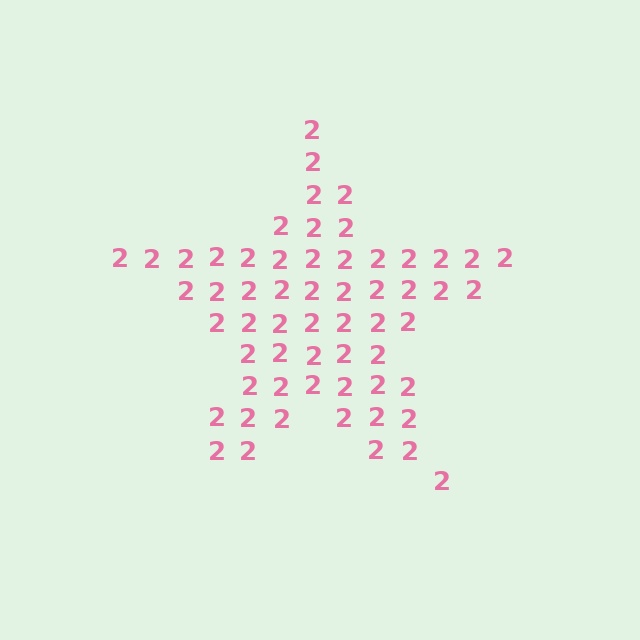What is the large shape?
The large shape is a star.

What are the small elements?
The small elements are digit 2's.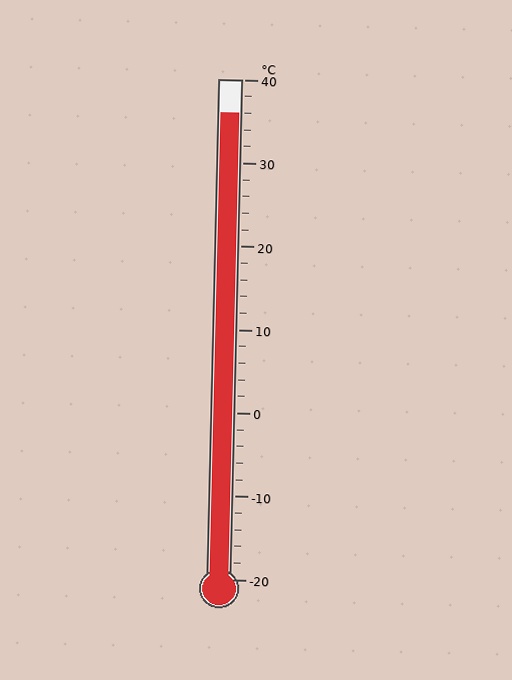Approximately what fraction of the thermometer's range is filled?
The thermometer is filled to approximately 95% of its range.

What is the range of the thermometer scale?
The thermometer scale ranges from -20°C to 40°C.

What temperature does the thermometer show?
The thermometer shows approximately 36°C.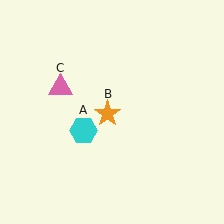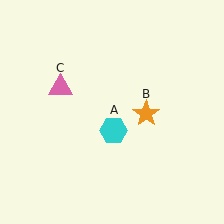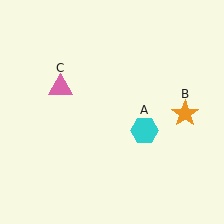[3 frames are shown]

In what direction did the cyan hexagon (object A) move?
The cyan hexagon (object A) moved right.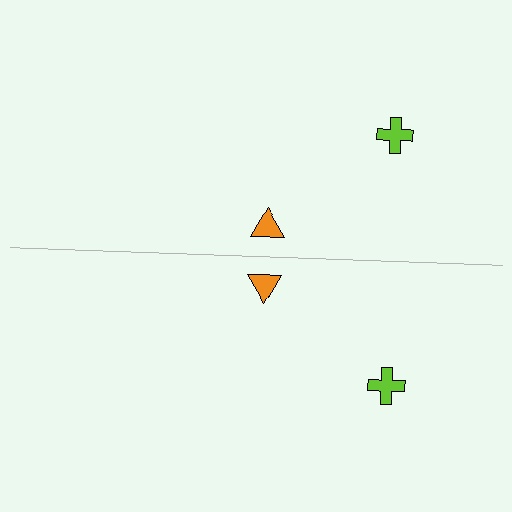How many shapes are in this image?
There are 4 shapes in this image.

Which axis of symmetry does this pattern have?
The pattern has a horizontal axis of symmetry running through the center of the image.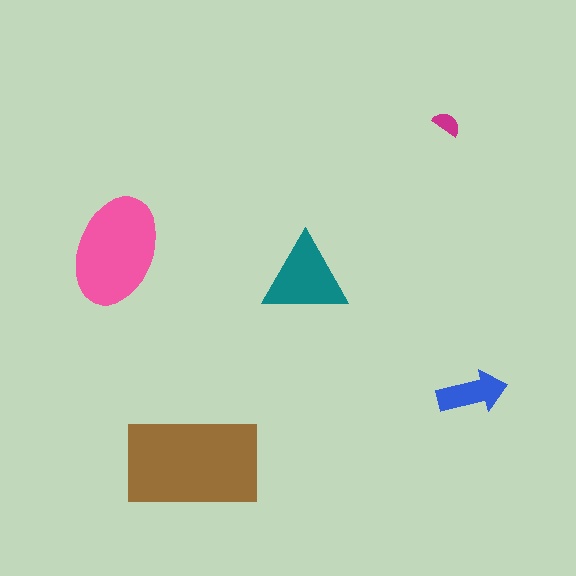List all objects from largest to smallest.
The brown rectangle, the pink ellipse, the teal triangle, the blue arrow, the magenta semicircle.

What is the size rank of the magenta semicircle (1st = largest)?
5th.